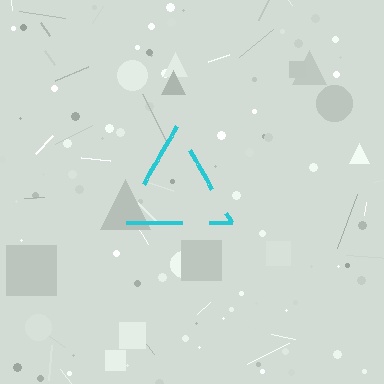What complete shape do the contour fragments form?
The contour fragments form a triangle.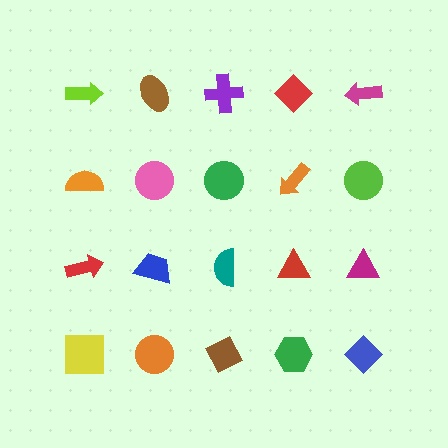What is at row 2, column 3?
A green circle.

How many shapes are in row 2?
5 shapes.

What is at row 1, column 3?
A purple cross.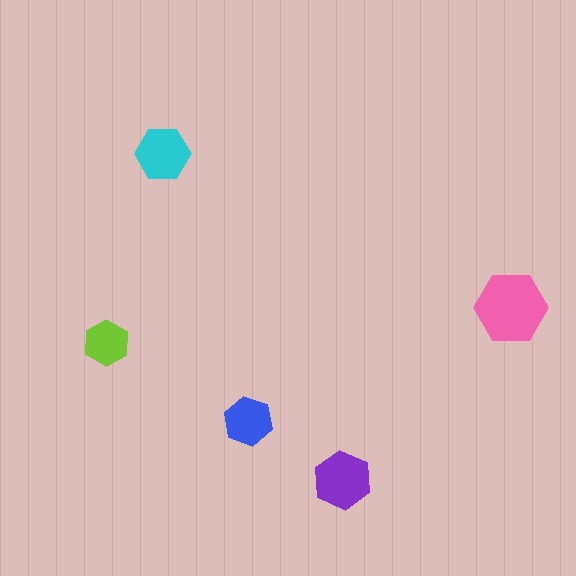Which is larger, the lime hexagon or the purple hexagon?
The purple one.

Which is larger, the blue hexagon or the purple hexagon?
The purple one.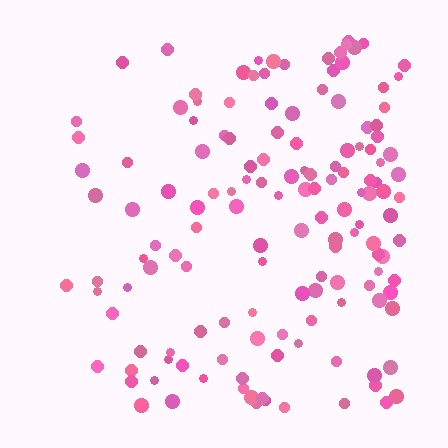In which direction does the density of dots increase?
From left to right, with the right side densest.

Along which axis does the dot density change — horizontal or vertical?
Horizontal.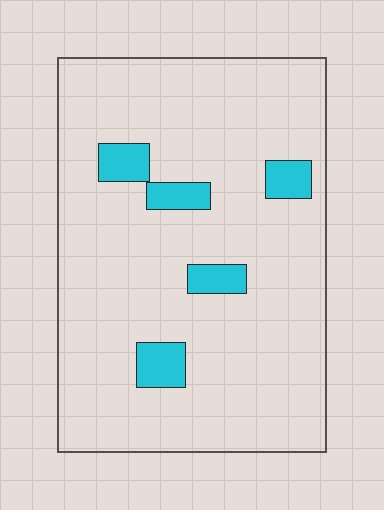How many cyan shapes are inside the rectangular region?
5.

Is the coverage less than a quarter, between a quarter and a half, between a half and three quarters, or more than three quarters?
Less than a quarter.